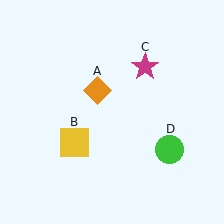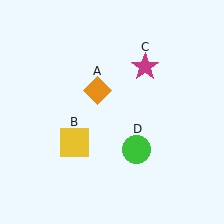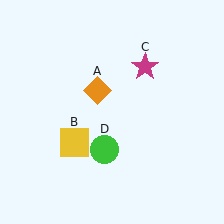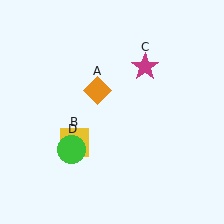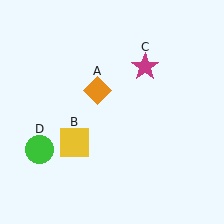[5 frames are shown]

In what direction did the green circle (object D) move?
The green circle (object D) moved left.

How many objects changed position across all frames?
1 object changed position: green circle (object D).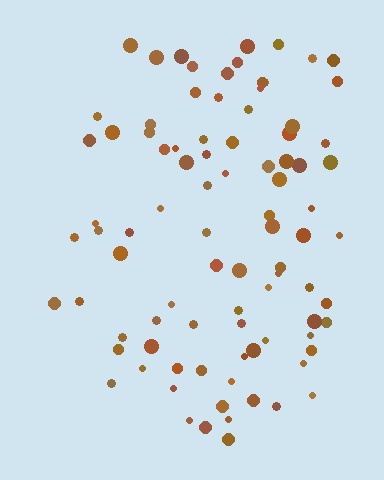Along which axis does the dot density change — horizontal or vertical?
Horizontal.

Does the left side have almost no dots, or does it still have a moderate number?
Still a moderate number, just noticeably fewer than the right.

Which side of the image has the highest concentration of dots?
The right.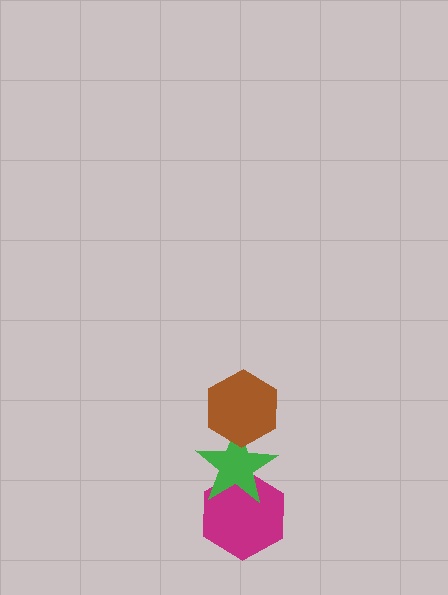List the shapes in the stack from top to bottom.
From top to bottom: the brown hexagon, the green star, the magenta hexagon.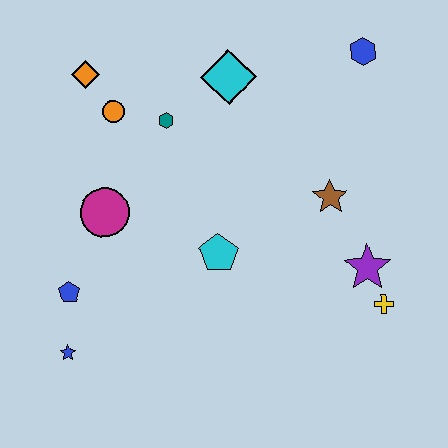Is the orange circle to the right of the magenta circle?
Yes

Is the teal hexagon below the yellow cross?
No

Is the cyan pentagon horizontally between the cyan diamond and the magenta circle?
Yes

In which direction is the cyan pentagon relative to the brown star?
The cyan pentagon is to the left of the brown star.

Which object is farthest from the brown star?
The blue star is farthest from the brown star.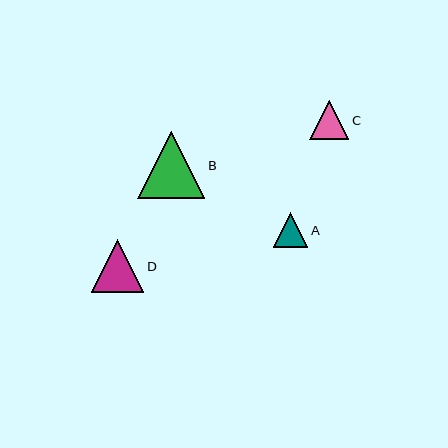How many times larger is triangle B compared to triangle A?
Triangle B is approximately 2.0 times the size of triangle A.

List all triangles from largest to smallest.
From largest to smallest: B, D, C, A.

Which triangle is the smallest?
Triangle A is the smallest with a size of approximately 35 pixels.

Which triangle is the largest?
Triangle B is the largest with a size of approximately 68 pixels.